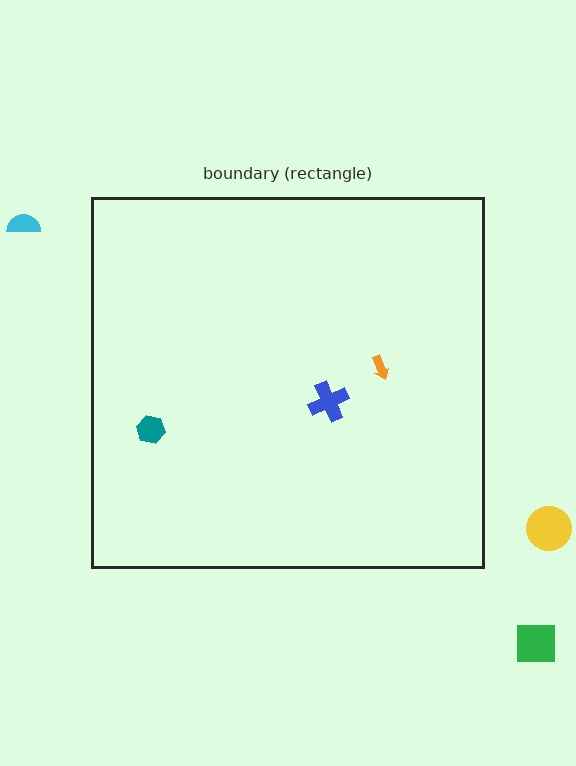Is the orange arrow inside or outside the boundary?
Inside.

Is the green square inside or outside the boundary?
Outside.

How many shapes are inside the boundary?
3 inside, 3 outside.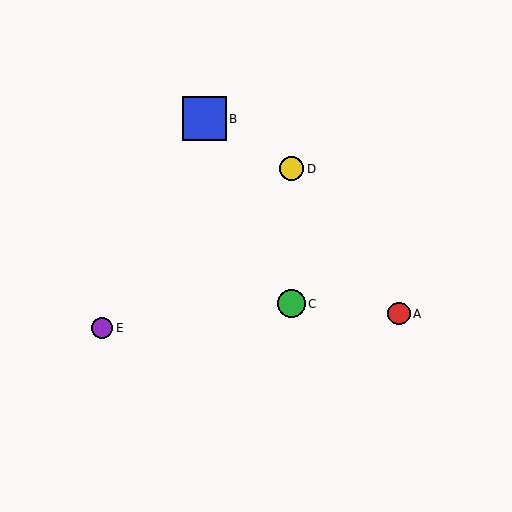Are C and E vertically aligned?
No, C is at x≈292 and E is at x≈102.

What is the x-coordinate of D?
Object D is at x≈292.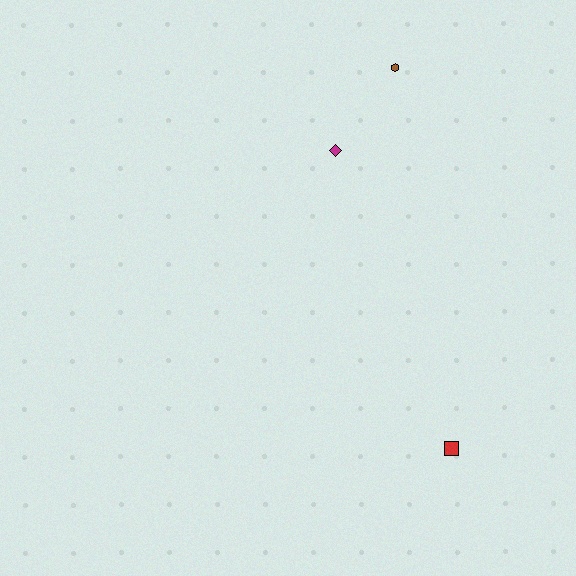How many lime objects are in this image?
There are no lime objects.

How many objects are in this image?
There are 3 objects.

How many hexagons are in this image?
There is 1 hexagon.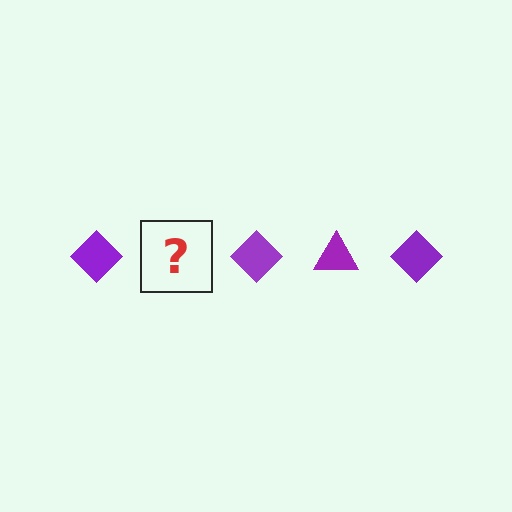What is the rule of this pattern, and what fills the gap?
The rule is that the pattern cycles through diamond, triangle shapes in purple. The gap should be filled with a purple triangle.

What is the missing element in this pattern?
The missing element is a purple triangle.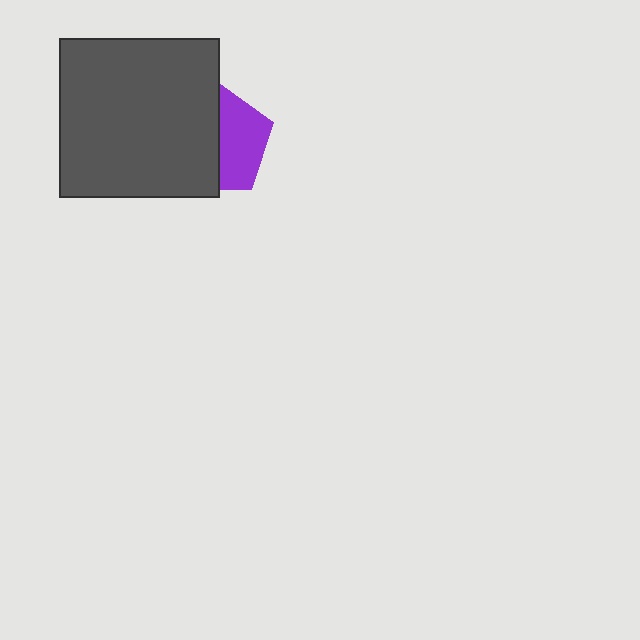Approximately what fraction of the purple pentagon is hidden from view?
Roughly 54% of the purple pentagon is hidden behind the dark gray square.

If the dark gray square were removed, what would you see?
You would see the complete purple pentagon.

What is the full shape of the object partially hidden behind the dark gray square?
The partially hidden object is a purple pentagon.